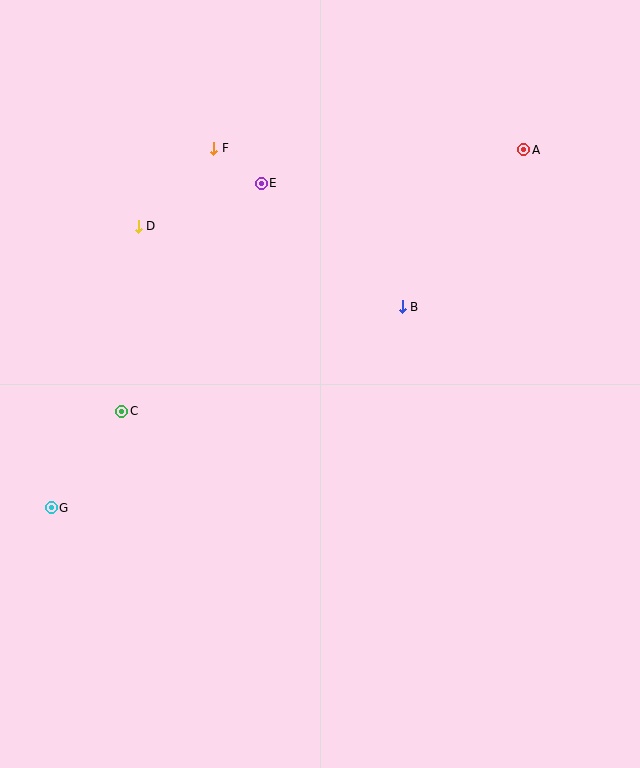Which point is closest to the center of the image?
Point B at (402, 307) is closest to the center.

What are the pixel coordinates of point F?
Point F is at (214, 148).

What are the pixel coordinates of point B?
Point B is at (402, 307).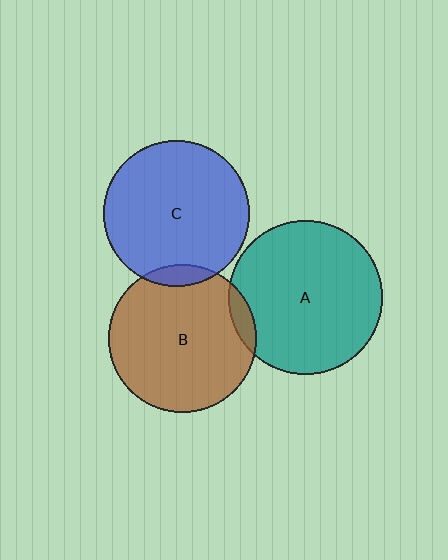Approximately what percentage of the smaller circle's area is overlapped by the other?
Approximately 5%.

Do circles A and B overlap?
Yes.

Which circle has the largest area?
Circle A (teal).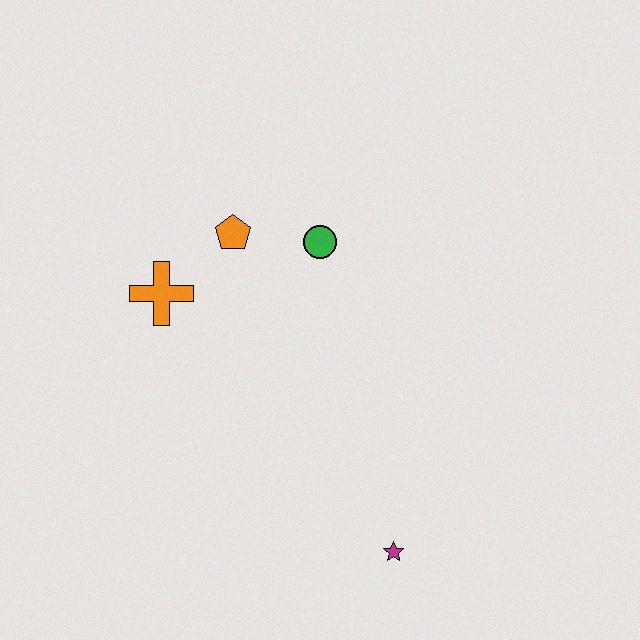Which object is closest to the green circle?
The orange pentagon is closest to the green circle.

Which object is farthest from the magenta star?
The orange pentagon is farthest from the magenta star.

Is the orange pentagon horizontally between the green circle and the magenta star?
No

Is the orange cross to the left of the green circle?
Yes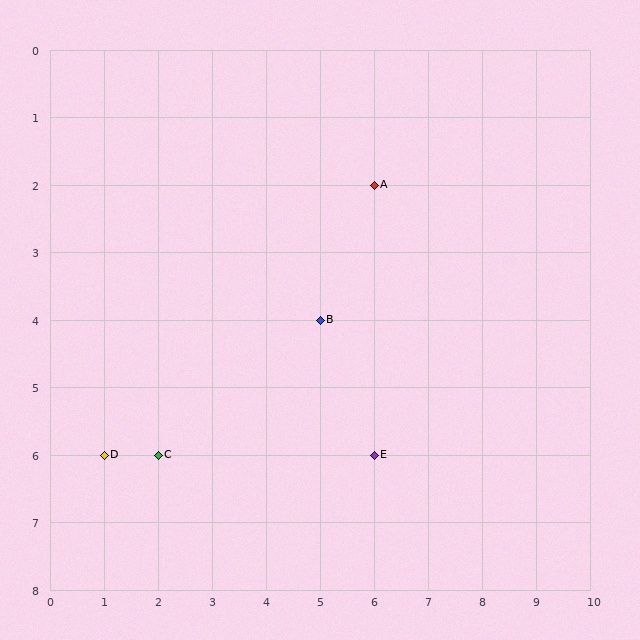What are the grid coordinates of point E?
Point E is at grid coordinates (6, 6).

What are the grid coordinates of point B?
Point B is at grid coordinates (5, 4).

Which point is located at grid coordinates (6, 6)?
Point E is at (6, 6).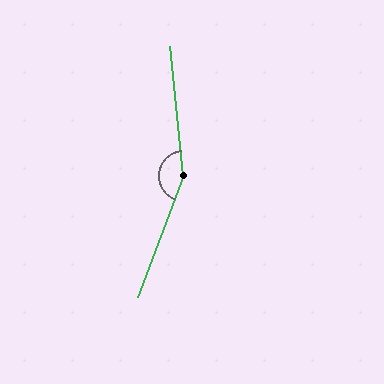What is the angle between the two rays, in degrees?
Approximately 154 degrees.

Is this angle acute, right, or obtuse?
It is obtuse.